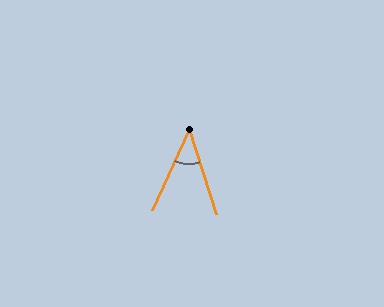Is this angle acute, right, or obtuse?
It is acute.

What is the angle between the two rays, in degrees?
Approximately 42 degrees.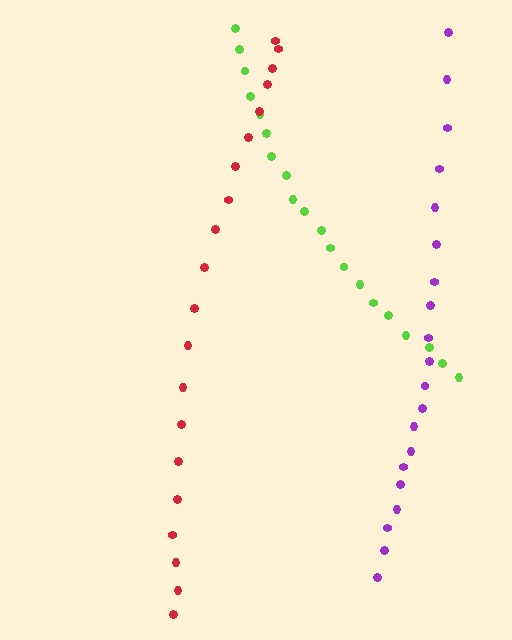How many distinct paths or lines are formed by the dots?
There are 3 distinct paths.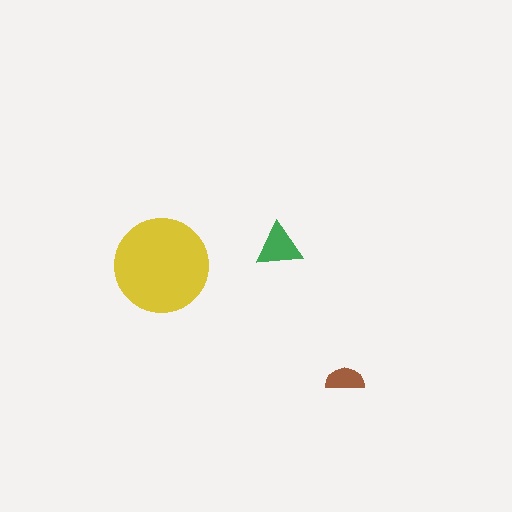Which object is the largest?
The yellow circle.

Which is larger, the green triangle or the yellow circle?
The yellow circle.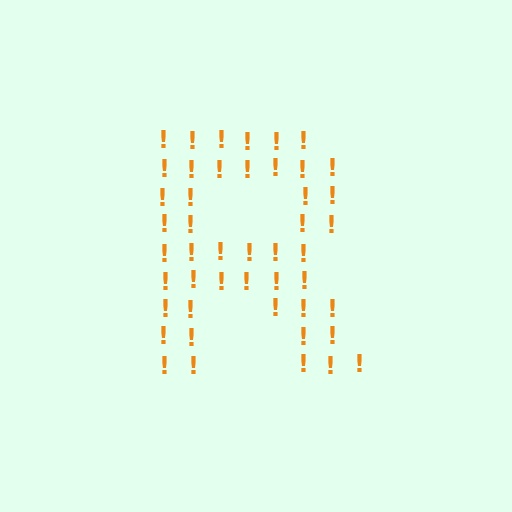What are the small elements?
The small elements are exclamation marks.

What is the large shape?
The large shape is the letter R.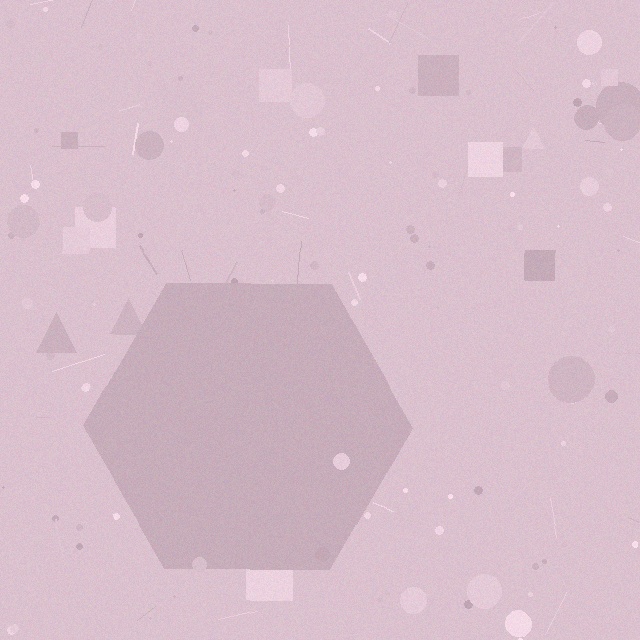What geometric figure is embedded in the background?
A hexagon is embedded in the background.